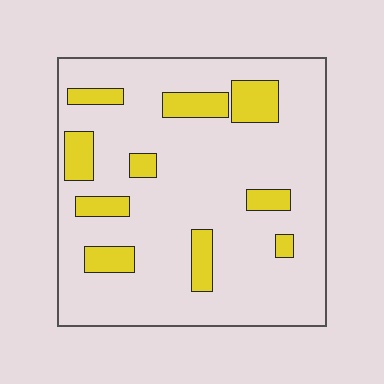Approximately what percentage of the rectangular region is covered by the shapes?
Approximately 15%.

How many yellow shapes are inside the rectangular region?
10.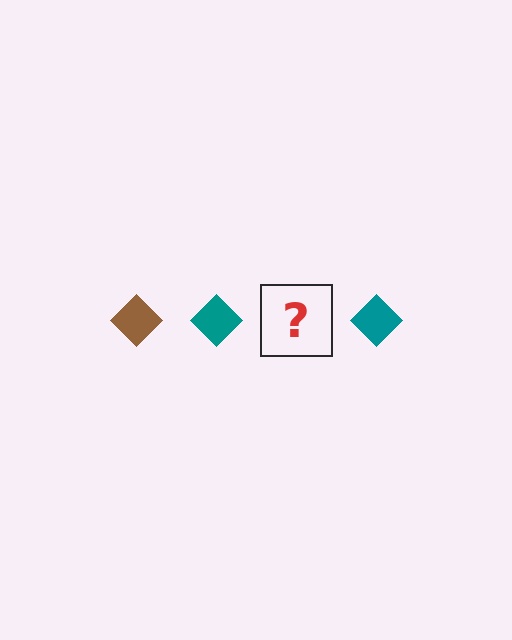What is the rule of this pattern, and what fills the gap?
The rule is that the pattern cycles through brown, teal diamonds. The gap should be filled with a brown diamond.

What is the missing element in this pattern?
The missing element is a brown diamond.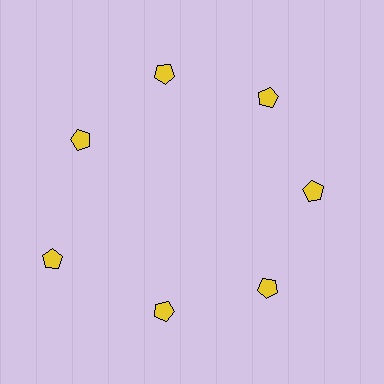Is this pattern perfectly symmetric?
No. The 7 yellow pentagons are arranged in a ring, but one element near the 8 o'clock position is pushed outward from the center, breaking the 7-fold rotational symmetry.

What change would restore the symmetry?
The symmetry would be restored by moving it inward, back onto the ring so that all 7 pentagons sit at equal angles and equal distance from the center.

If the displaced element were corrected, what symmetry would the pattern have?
It would have 7-fold rotational symmetry — the pattern would map onto itself every 51 degrees.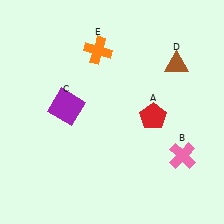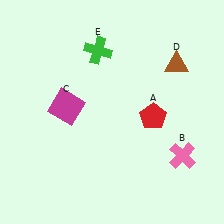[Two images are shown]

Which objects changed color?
C changed from purple to magenta. E changed from orange to green.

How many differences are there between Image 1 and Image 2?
There are 2 differences between the two images.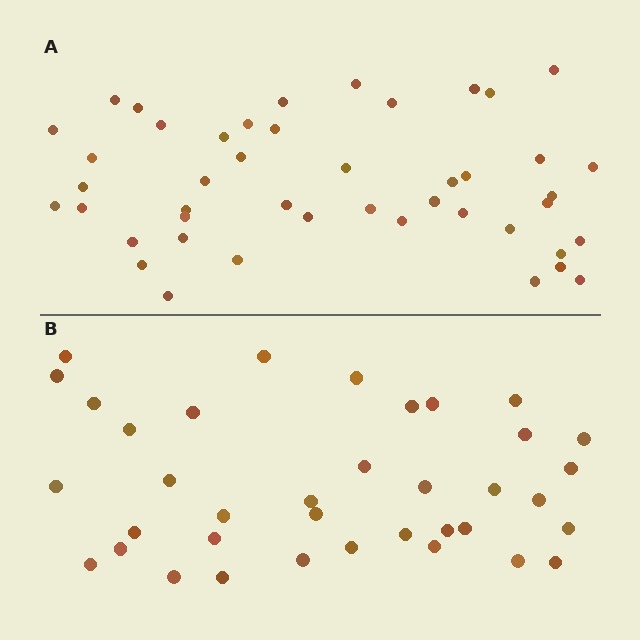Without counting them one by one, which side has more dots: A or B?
Region A (the top region) has more dots.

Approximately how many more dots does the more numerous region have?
Region A has roughly 8 or so more dots than region B.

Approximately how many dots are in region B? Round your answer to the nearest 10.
About 40 dots. (The exact count is 37, which rounds to 40.)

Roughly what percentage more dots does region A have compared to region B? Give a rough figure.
About 20% more.